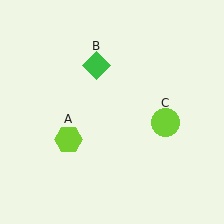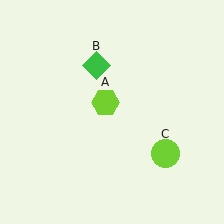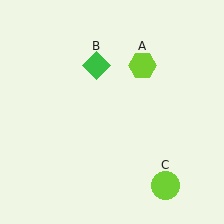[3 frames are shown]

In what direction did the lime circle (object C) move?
The lime circle (object C) moved down.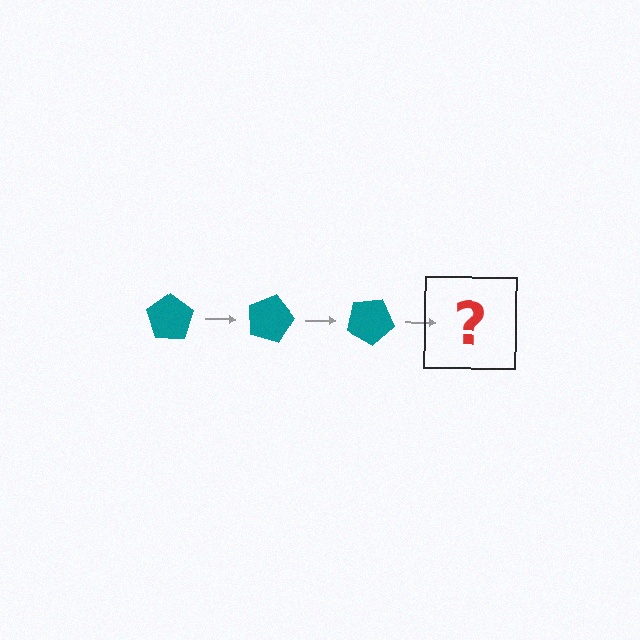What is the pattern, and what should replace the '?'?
The pattern is that the pentagon rotates 15 degrees each step. The '?' should be a teal pentagon rotated 45 degrees.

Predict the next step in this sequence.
The next step is a teal pentagon rotated 45 degrees.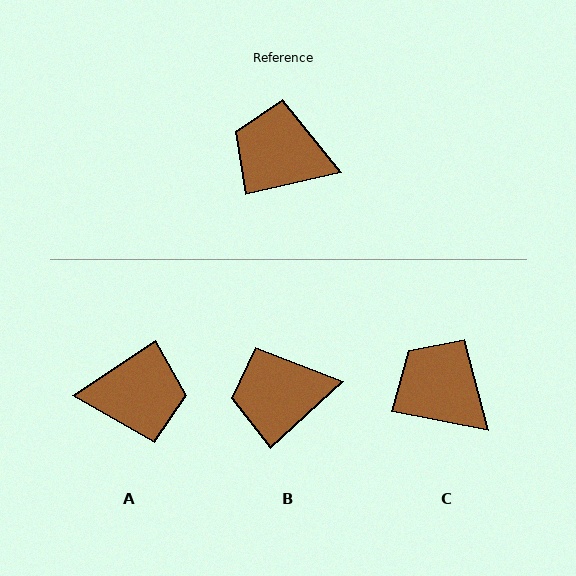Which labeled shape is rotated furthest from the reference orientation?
A, about 159 degrees away.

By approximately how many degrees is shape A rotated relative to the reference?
Approximately 159 degrees clockwise.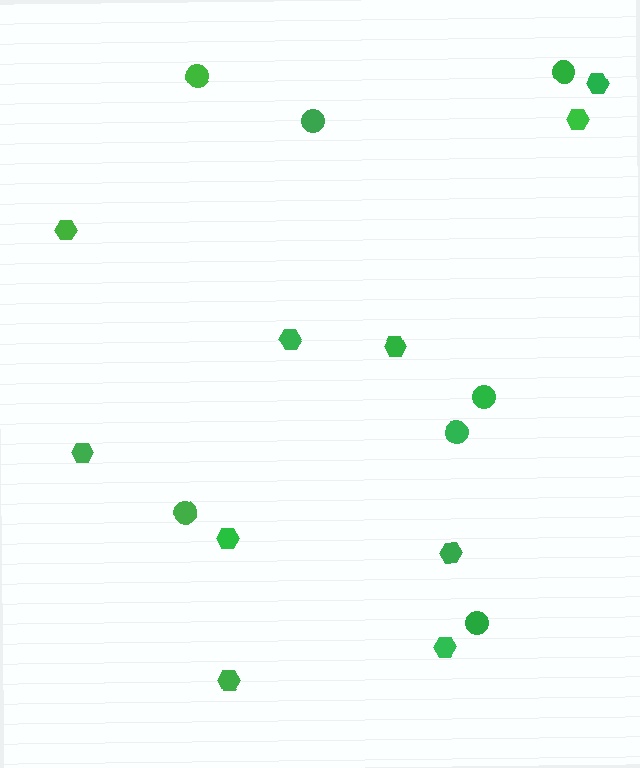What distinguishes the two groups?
There are 2 groups: one group of hexagons (10) and one group of circles (7).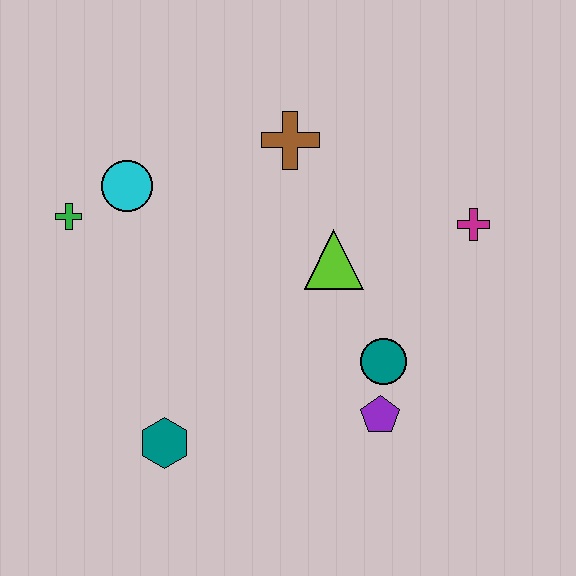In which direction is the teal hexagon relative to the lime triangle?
The teal hexagon is below the lime triangle.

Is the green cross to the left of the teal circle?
Yes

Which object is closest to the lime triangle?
The teal circle is closest to the lime triangle.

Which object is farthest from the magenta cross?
The green cross is farthest from the magenta cross.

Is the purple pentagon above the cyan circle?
No